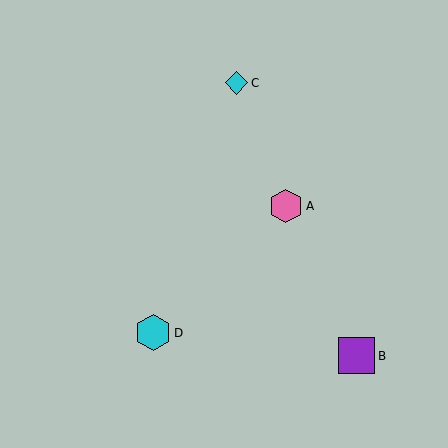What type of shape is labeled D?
Shape D is a cyan hexagon.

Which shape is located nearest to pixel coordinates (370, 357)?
The purple square (labeled B) at (357, 356) is nearest to that location.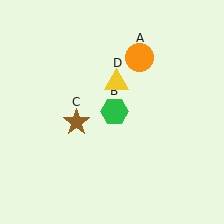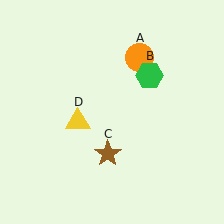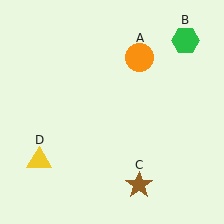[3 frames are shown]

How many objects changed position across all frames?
3 objects changed position: green hexagon (object B), brown star (object C), yellow triangle (object D).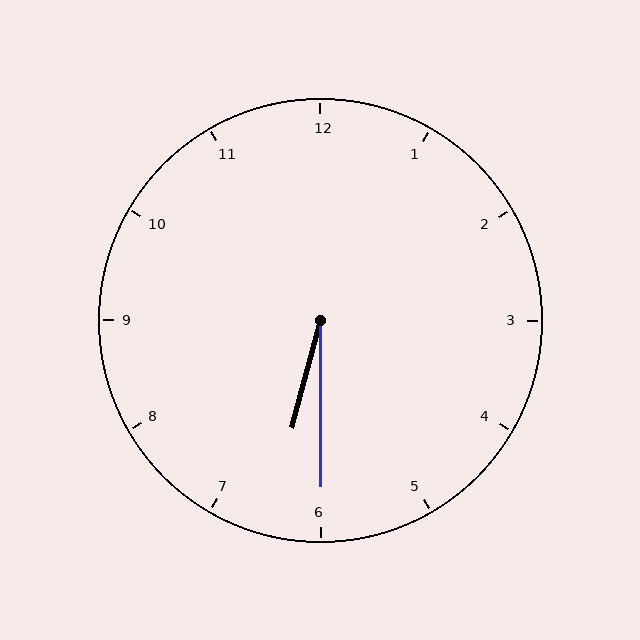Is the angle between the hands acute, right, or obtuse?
It is acute.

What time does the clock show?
6:30.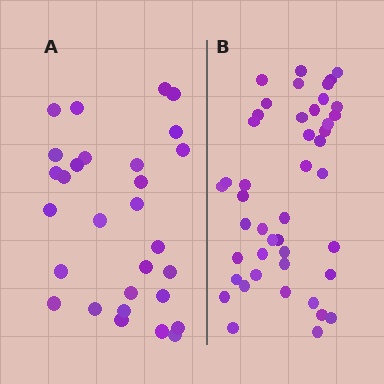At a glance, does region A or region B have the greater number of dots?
Region B (the right region) has more dots.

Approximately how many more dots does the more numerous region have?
Region B has approximately 15 more dots than region A.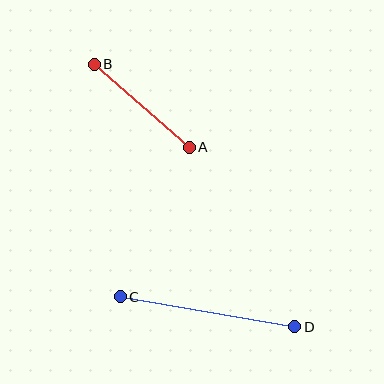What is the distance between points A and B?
The distance is approximately 126 pixels.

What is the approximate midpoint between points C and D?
The midpoint is at approximately (208, 312) pixels.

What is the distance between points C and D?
The distance is approximately 177 pixels.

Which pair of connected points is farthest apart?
Points C and D are farthest apart.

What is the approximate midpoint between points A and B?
The midpoint is at approximately (142, 106) pixels.